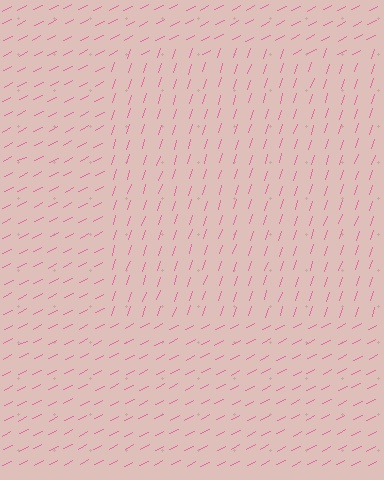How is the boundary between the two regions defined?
The boundary is defined purely by a change in line orientation (approximately 45 degrees difference). All lines are the same color and thickness.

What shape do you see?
I see a rectangle.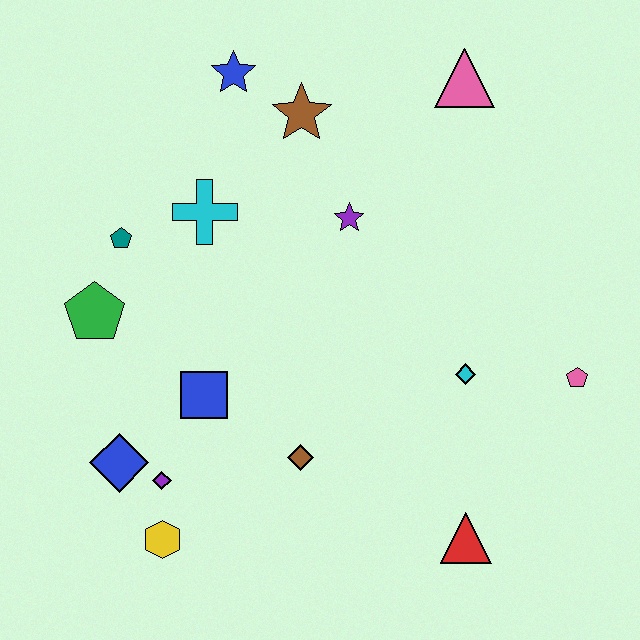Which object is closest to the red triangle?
The cyan diamond is closest to the red triangle.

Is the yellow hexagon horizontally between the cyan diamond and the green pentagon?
Yes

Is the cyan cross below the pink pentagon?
No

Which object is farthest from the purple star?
The yellow hexagon is farthest from the purple star.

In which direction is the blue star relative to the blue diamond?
The blue star is above the blue diamond.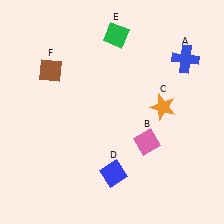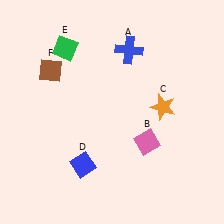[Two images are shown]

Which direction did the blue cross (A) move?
The blue cross (A) moved left.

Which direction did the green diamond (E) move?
The green diamond (E) moved left.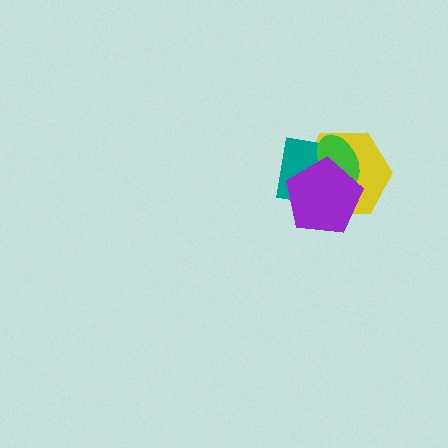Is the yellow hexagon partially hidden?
Yes, it is partially covered by another shape.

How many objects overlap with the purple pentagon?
3 objects overlap with the purple pentagon.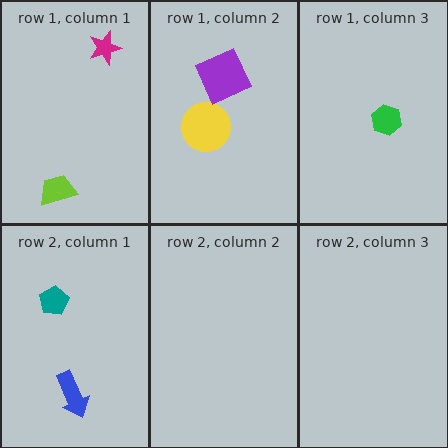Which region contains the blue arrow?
The row 2, column 1 region.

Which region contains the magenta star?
The row 1, column 1 region.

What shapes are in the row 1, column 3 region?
The green hexagon.